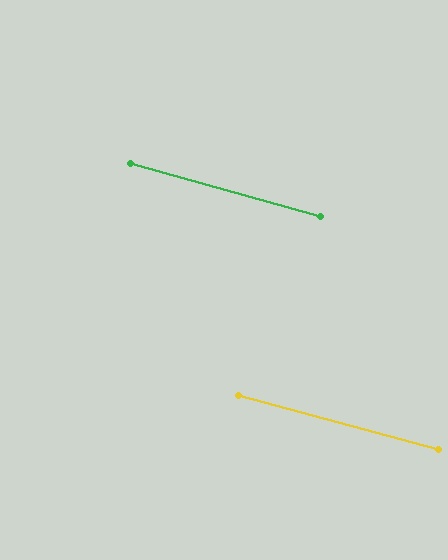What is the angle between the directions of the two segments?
Approximately 0 degrees.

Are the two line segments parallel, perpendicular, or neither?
Parallel — their directions differ by only 0.2°.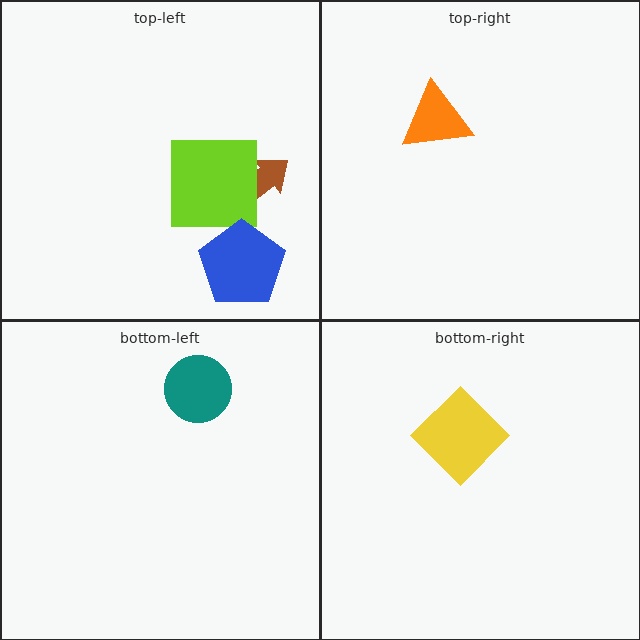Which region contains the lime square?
The top-left region.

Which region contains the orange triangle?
The top-right region.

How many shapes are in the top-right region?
1.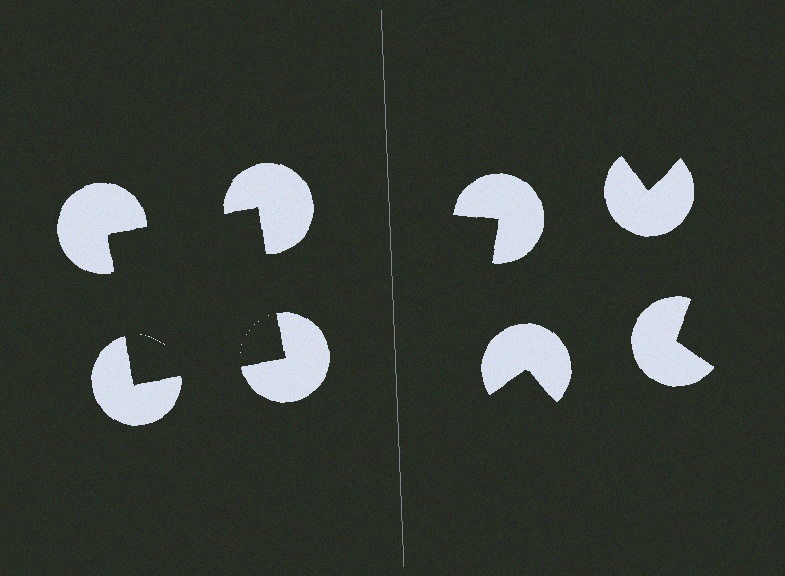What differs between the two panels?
The pac-man discs are positioned identically on both sides; only the wedge orientations differ. On the left they align to a square; on the right they are misaligned.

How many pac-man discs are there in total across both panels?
8 — 4 on each side.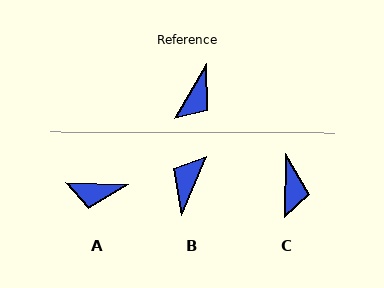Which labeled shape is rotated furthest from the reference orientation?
B, about 173 degrees away.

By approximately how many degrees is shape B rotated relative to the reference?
Approximately 173 degrees clockwise.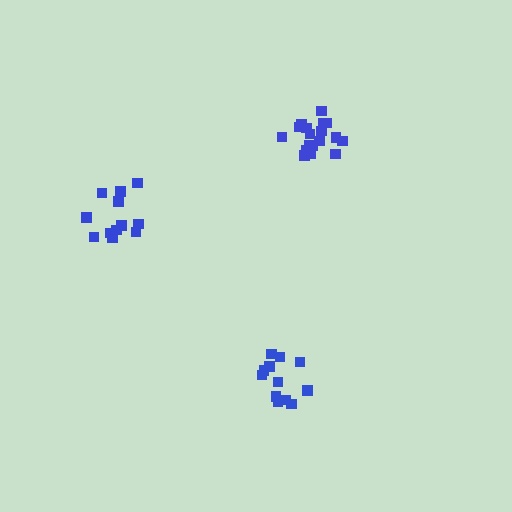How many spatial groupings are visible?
There are 3 spatial groupings.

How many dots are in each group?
Group 1: 18 dots, Group 2: 12 dots, Group 3: 13 dots (43 total).